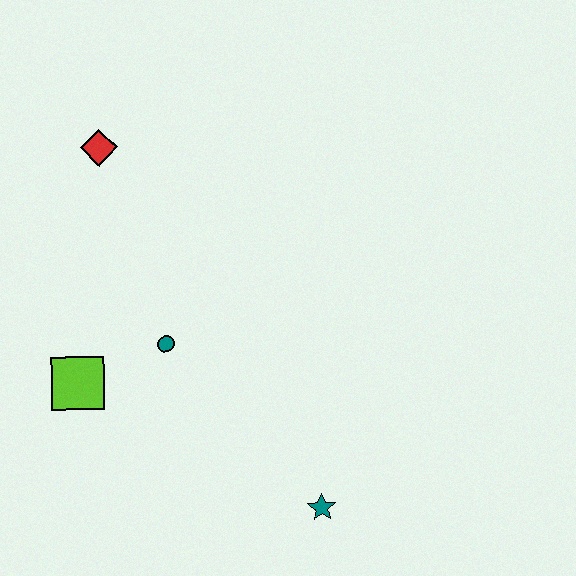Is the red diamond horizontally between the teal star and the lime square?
Yes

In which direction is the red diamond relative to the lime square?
The red diamond is above the lime square.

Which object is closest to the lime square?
The teal circle is closest to the lime square.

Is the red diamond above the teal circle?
Yes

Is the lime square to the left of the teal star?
Yes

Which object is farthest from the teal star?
The red diamond is farthest from the teal star.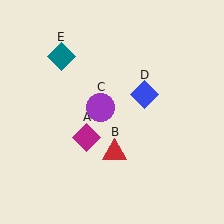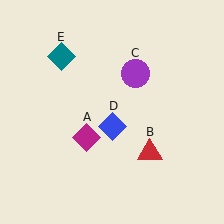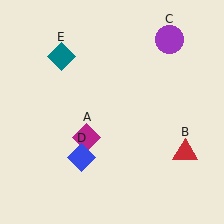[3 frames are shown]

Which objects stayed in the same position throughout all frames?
Magenta diamond (object A) and teal diamond (object E) remained stationary.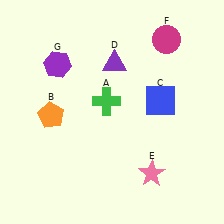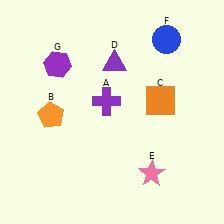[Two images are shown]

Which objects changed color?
A changed from green to purple. C changed from blue to orange. F changed from magenta to blue.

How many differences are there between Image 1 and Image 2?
There are 3 differences between the two images.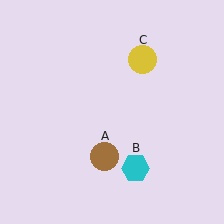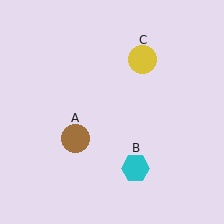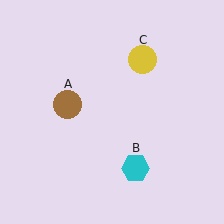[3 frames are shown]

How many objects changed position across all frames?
1 object changed position: brown circle (object A).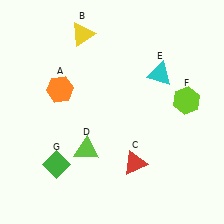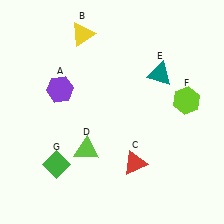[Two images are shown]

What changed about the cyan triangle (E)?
In Image 1, E is cyan. In Image 2, it changed to teal.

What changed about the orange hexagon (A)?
In Image 1, A is orange. In Image 2, it changed to purple.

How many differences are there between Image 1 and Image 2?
There are 2 differences between the two images.